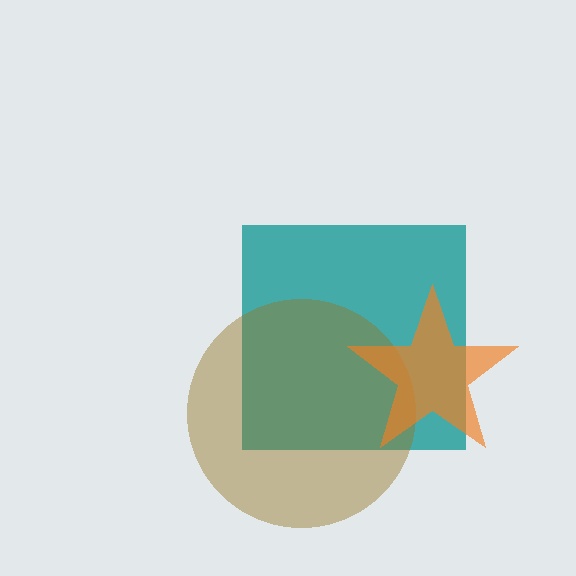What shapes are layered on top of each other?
The layered shapes are: a teal square, a brown circle, an orange star.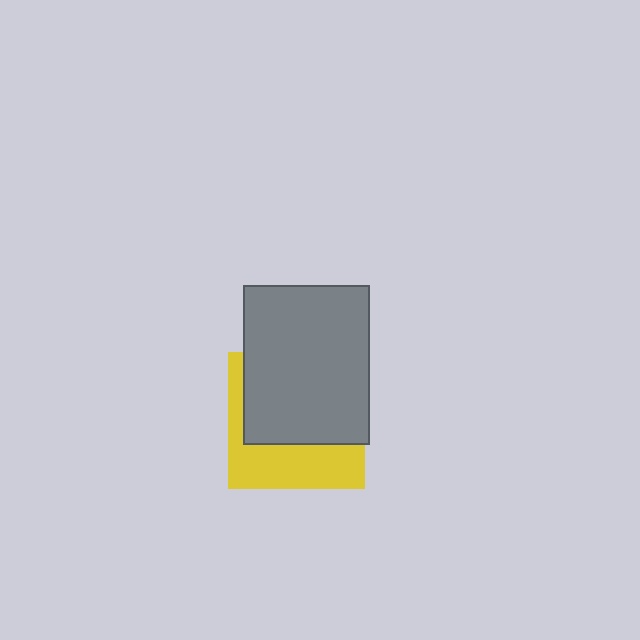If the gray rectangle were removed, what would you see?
You would see the complete yellow square.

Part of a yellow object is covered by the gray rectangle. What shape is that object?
It is a square.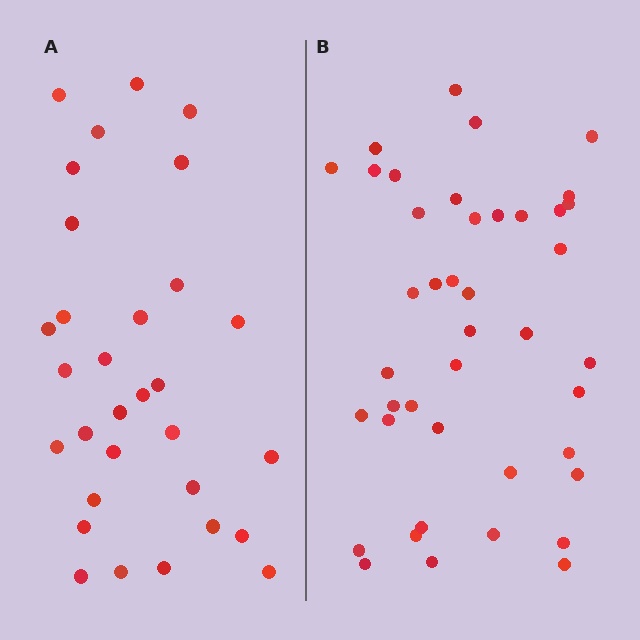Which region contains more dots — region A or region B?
Region B (the right region) has more dots.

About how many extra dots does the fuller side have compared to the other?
Region B has roughly 12 or so more dots than region A.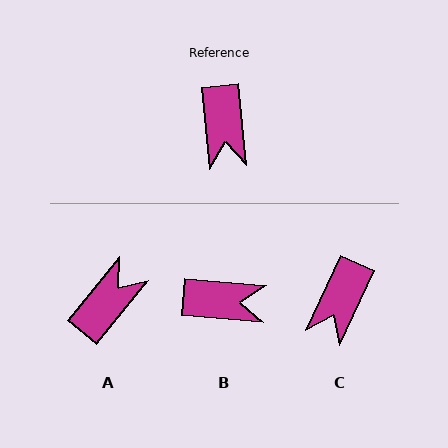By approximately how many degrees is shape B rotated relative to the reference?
Approximately 79 degrees counter-clockwise.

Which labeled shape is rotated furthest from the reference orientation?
A, about 135 degrees away.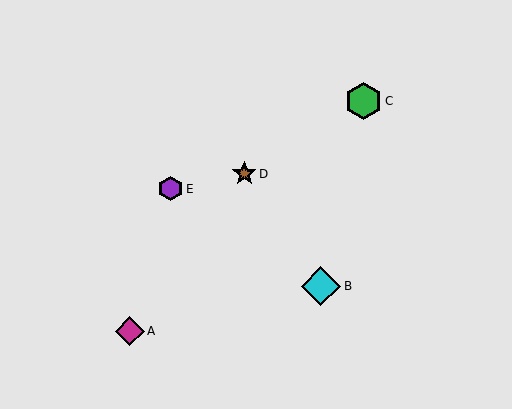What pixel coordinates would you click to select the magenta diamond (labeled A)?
Click at (130, 331) to select the magenta diamond A.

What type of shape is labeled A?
Shape A is a magenta diamond.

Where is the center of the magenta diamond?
The center of the magenta diamond is at (130, 331).